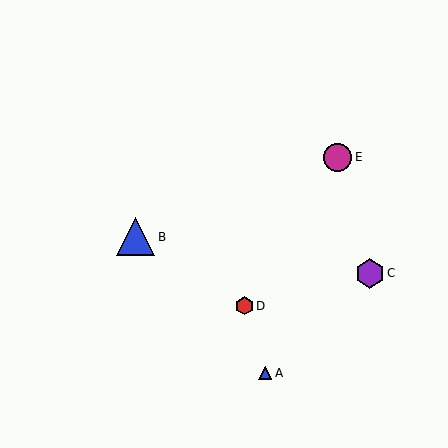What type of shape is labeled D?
Shape D is a red hexagon.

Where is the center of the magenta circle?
The center of the magenta circle is at (338, 157).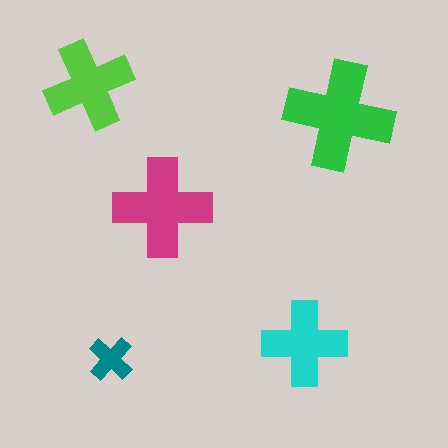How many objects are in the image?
There are 5 objects in the image.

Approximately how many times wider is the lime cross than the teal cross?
About 2 times wider.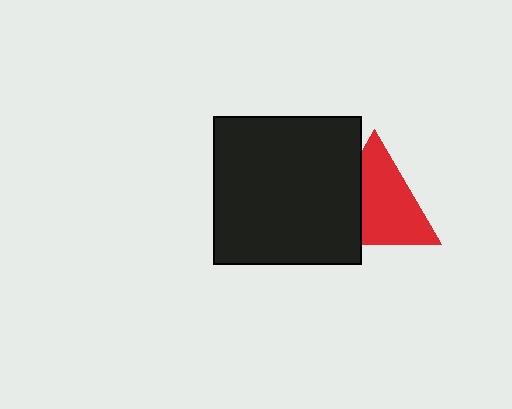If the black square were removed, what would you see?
You would see the complete red triangle.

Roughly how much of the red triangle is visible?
Most of it is visible (roughly 68%).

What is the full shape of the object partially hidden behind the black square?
The partially hidden object is a red triangle.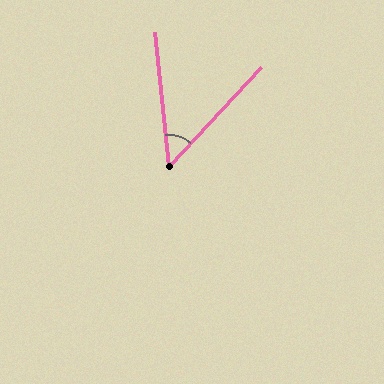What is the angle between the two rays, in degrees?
Approximately 49 degrees.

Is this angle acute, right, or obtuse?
It is acute.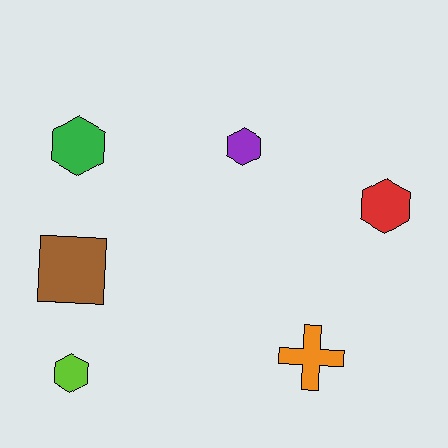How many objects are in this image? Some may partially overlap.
There are 6 objects.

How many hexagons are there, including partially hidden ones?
There are 4 hexagons.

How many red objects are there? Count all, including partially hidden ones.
There is 1 red object.